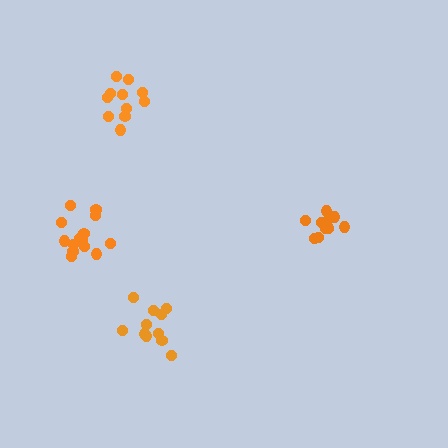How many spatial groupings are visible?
There are 4 spatial groupings.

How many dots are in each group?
Group 1: 11 dots, Group 2: 15 dots, Group 3: 11 dots, Group 4: 11 dots (48 total).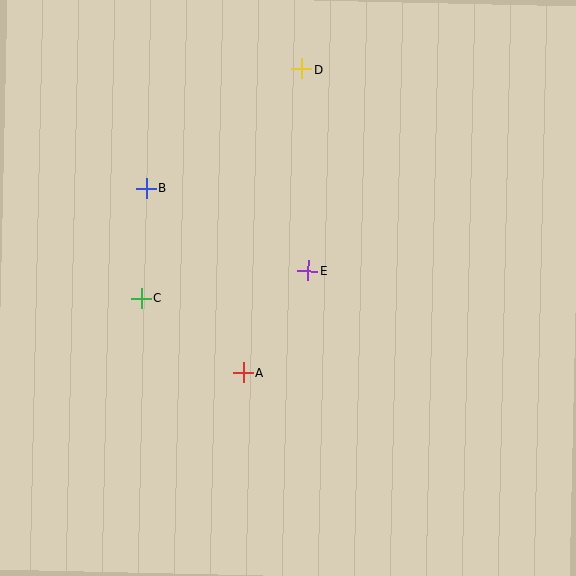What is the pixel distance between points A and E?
The distance between A and E is 121 pixels.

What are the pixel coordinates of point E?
Point E is at (308, 270).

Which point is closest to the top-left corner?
Point B is closest to the top-left corner.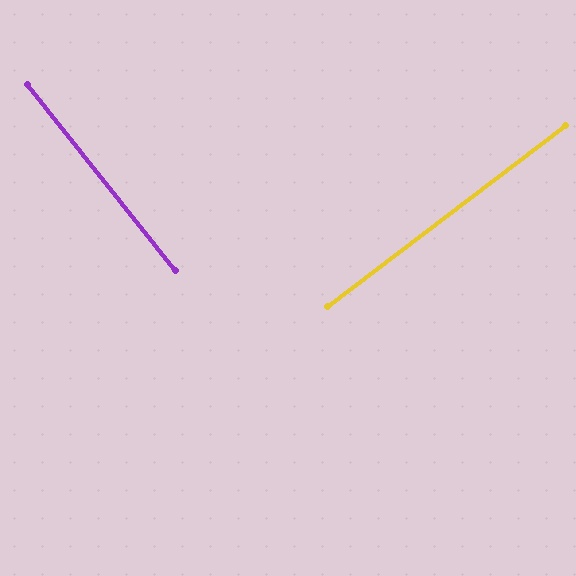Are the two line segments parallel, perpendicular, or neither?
Perpendicular — they meet at approximately 89°.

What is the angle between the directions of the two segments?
Approximately 89 degrees.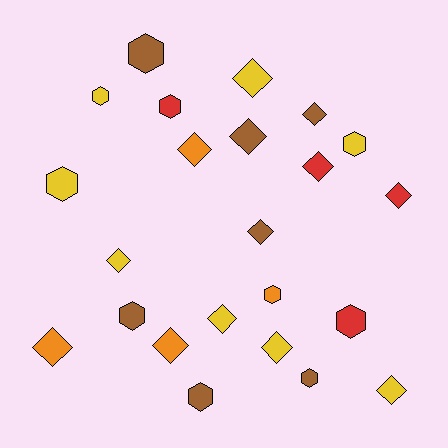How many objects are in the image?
There are 23 objects.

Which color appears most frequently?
Yellow, with 8 objects.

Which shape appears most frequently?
Diamond, with 13 objects.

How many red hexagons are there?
There are 2 red hexagons.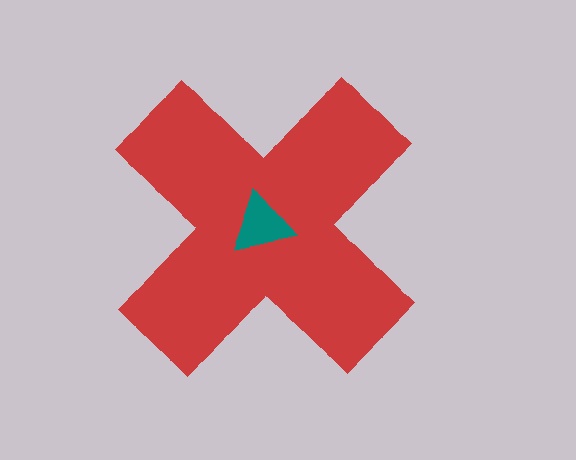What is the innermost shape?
The teal triangle.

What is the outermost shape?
The red cross.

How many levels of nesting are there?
2.